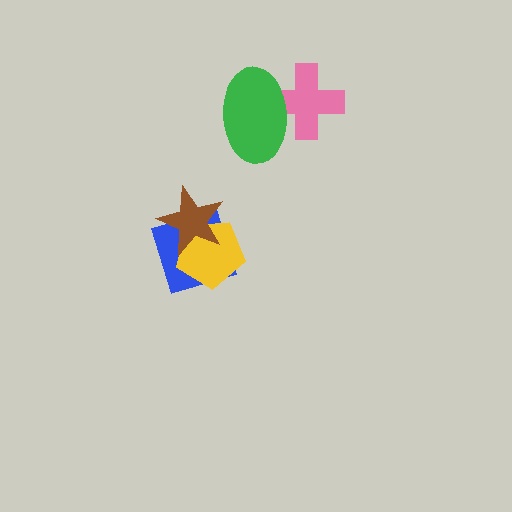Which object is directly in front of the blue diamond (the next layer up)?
The yellow pentagon is directly in front of the blue diamond.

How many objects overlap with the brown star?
2 objects overlap with the brown star.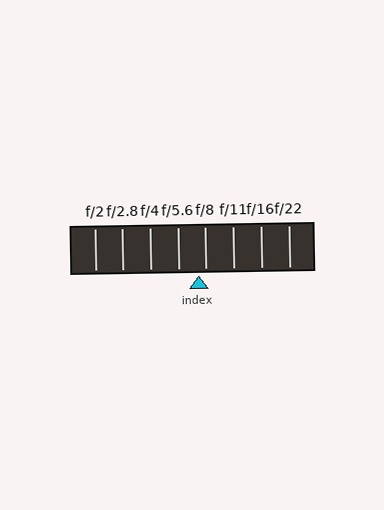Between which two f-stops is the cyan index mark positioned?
The index mark is between f/5.6 and f/8.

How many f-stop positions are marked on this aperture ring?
There are 8 f-stop positions marked.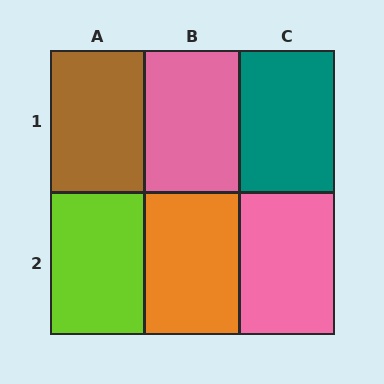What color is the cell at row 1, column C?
Teal.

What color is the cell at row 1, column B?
Pink.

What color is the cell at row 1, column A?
Brown.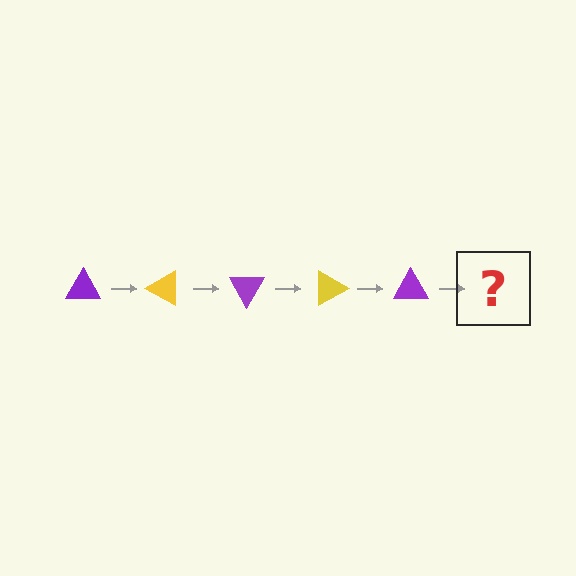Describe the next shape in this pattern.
It should be a yellow triangle, rotated 150 degrees from the start.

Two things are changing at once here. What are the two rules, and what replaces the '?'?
The two rules are that it rotates 30 degrees each step and the color cycles through purple and yellow. The '?' should be a yellow triangle, rotated 150 degrees from the start.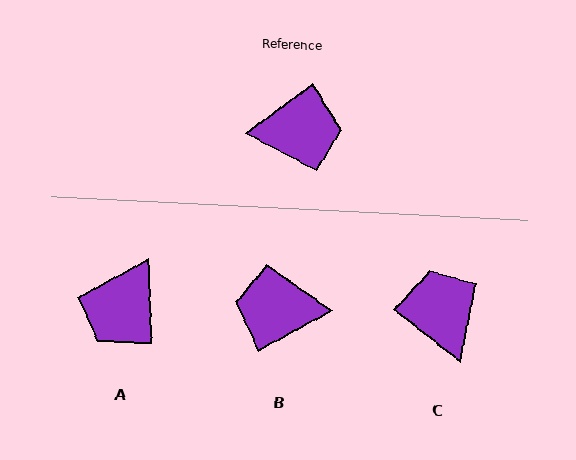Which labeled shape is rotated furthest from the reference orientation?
B, about 172 degrees away.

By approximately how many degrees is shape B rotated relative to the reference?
Approximately 172 degrees counter-clockwise.